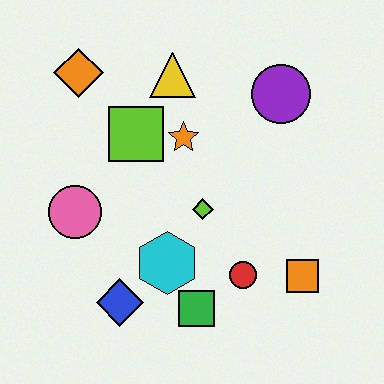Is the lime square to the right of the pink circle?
Yes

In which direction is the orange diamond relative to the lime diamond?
The orange diamond is above the lime diamond.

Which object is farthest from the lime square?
The orange square is farthest from the lime square.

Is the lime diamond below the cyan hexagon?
No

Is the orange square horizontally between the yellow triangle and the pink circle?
No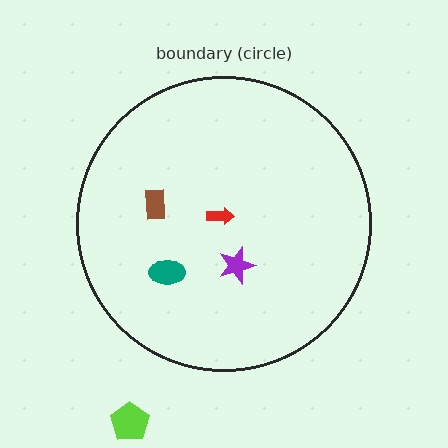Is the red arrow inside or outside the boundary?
Inside.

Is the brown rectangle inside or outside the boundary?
Inside.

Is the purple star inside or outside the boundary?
Inside.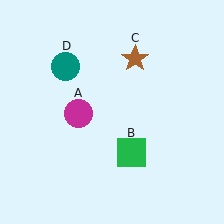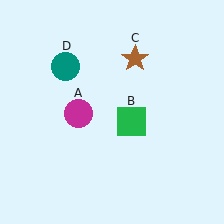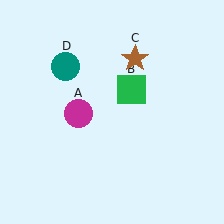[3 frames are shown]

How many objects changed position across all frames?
1 object changed position: green square (object B).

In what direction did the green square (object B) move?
The green square (object B) moved up.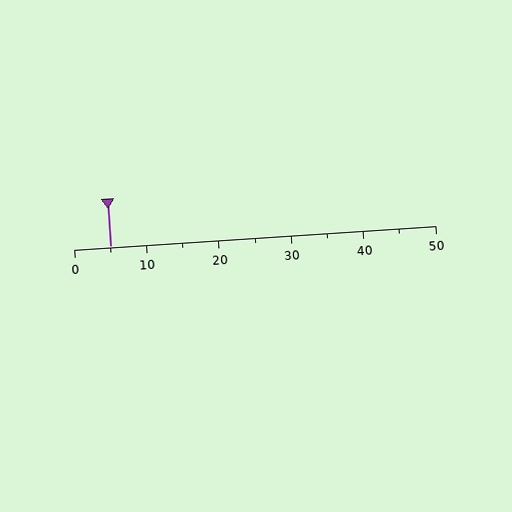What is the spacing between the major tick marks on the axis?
The major ticks are spaced 10 apart.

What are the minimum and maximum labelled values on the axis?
The axis runs from 0 to 50.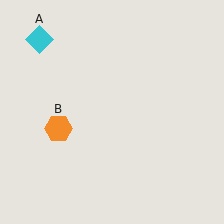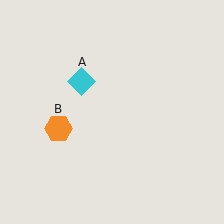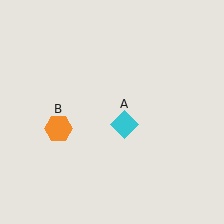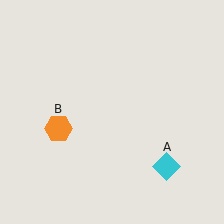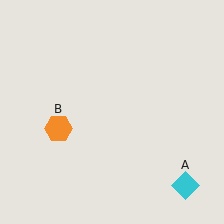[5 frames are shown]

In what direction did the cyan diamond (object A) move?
The cyan diamond (object A) moved down and to the right.